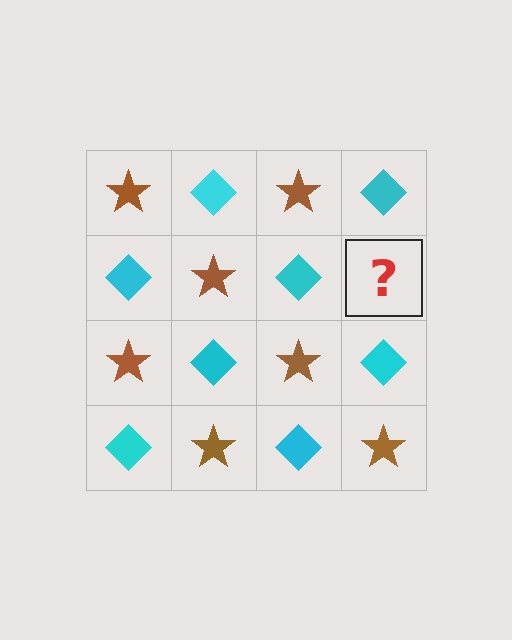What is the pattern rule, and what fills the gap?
The rule is that it alternates brown star and cyan diamond in a checkerboard pattern. The gap should be filled with a brown star.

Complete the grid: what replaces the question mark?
The question mark should be replaced with a brown star.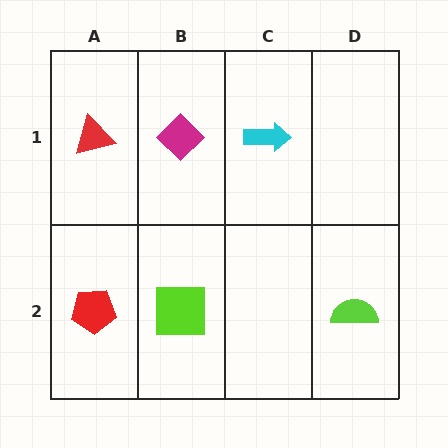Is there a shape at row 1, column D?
No, that cell is empty.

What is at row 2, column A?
A red pentagon.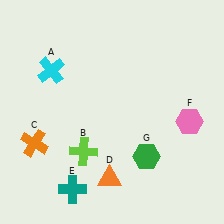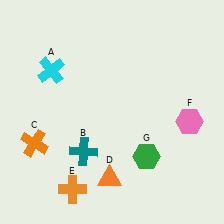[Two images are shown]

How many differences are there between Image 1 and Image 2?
There are 2 differences between the two images.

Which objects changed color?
B changed from lime to teal. E changed from teal to orange.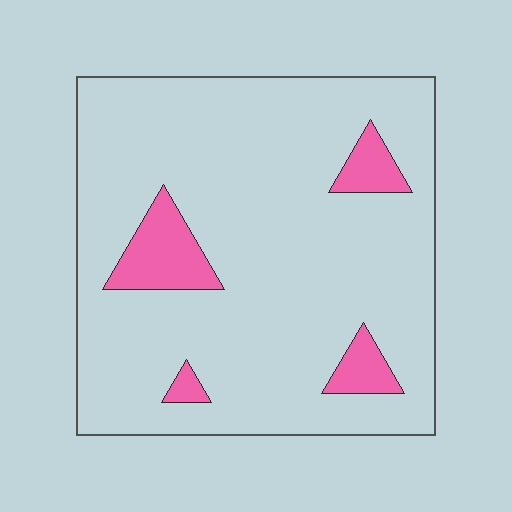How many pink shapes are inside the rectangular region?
4.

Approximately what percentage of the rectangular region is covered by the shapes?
Approximately 10%.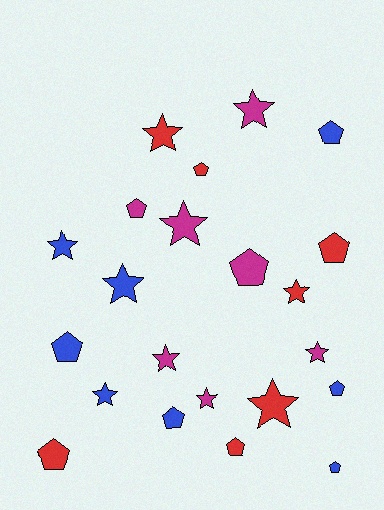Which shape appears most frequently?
Star, with 11 objects.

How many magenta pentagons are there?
There are 2 magenta pentagons.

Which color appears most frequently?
Blue, with 8 objects.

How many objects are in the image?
There are 22 objects.